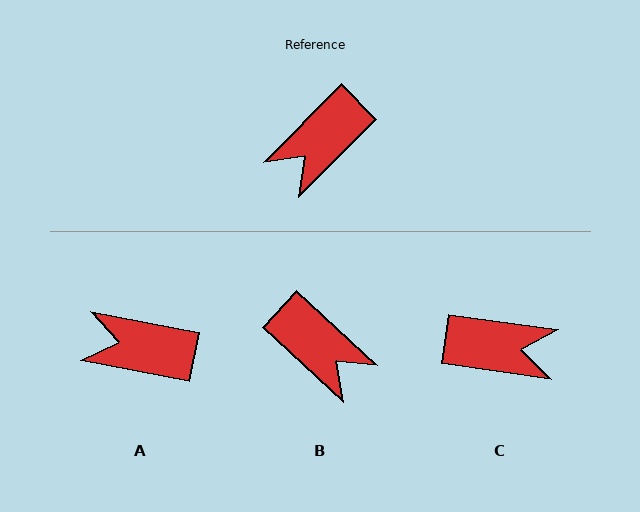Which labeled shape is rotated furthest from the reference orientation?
C, about 127 degrees away.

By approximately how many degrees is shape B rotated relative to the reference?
Approximately 92 degrees counter-clockwise.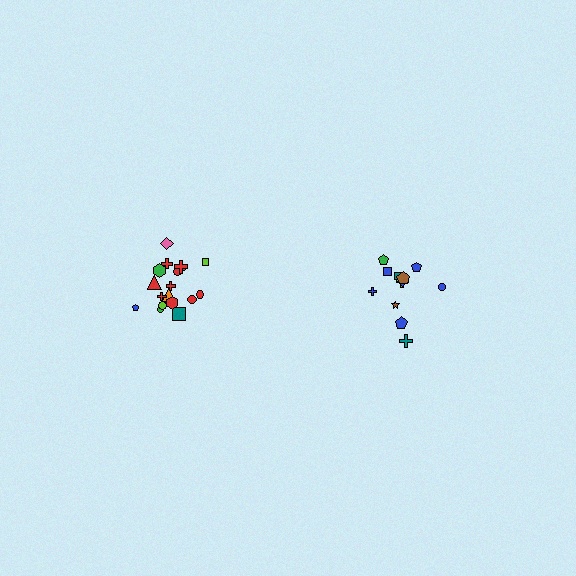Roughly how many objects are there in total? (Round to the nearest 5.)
Roughly 30 objects in total.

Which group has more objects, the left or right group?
The left group.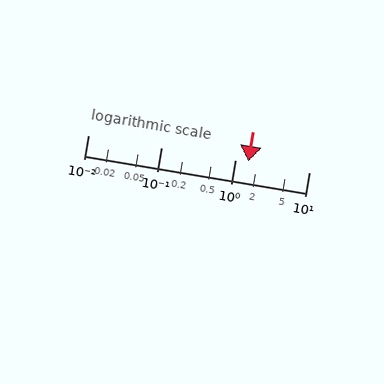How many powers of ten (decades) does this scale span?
The scale spans 3 decades, from 0.01 to 10.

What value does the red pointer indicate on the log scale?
The pointer indicates approximately 1.5.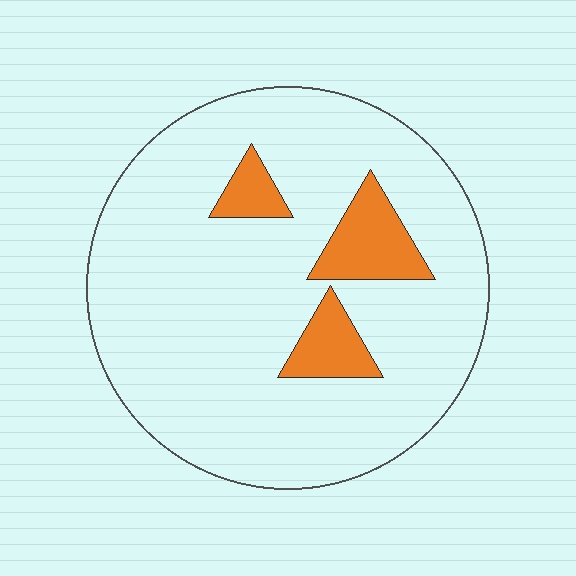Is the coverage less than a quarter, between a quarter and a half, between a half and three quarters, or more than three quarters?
Less than a quarter.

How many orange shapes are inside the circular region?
3.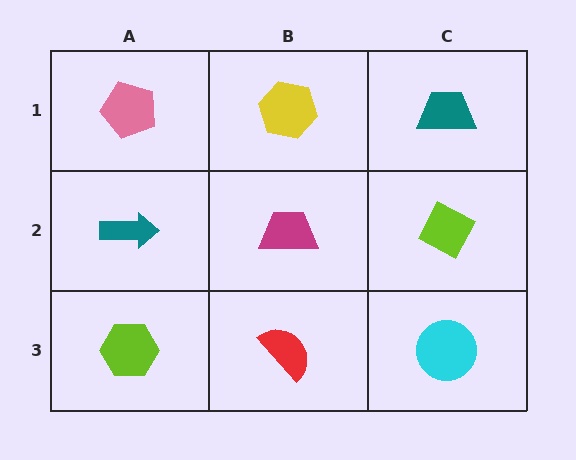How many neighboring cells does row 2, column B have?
4.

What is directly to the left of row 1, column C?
A yellow hexagon.